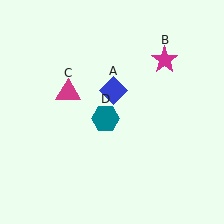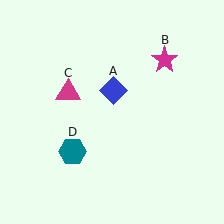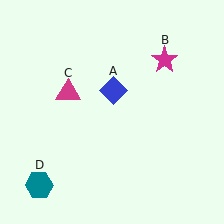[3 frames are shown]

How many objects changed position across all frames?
1 object changed position: teal hexagon (object D).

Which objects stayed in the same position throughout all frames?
Blue diamond (object A) and magenta star (object B) and magenta triangle (object C) remained stationary.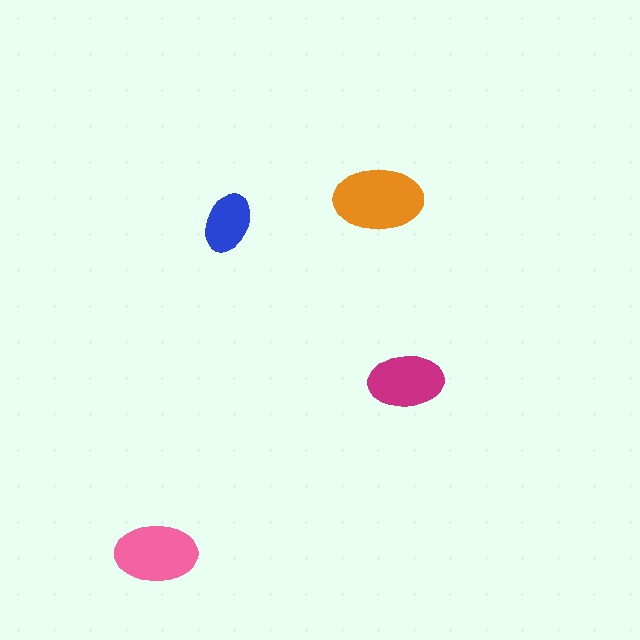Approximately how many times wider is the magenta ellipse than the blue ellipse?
About 1.5 times wider.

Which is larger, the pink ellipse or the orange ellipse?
The orange one.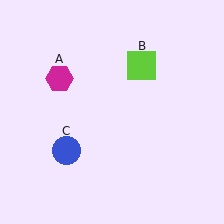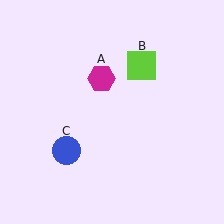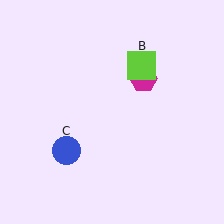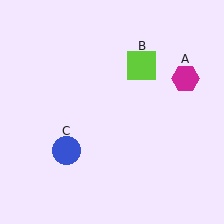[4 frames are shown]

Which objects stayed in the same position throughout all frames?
Lime square (object B) and blue circle (object C) remained stationary.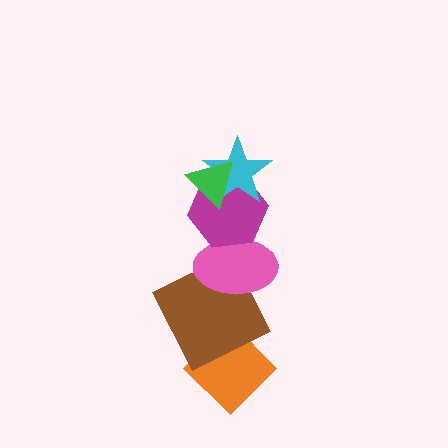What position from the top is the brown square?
The brown square is 5th from the top.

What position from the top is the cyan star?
The cyan star is 2nd from the top.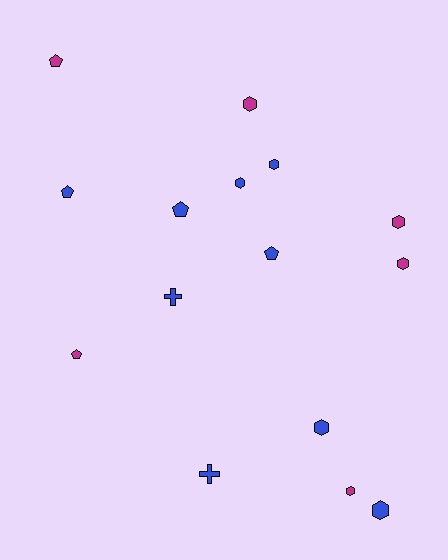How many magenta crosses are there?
There are no magenta crosses.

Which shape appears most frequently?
Hexagon, with 8 objects.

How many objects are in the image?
There are 15 objects.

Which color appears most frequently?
Blue, with 9 objects.